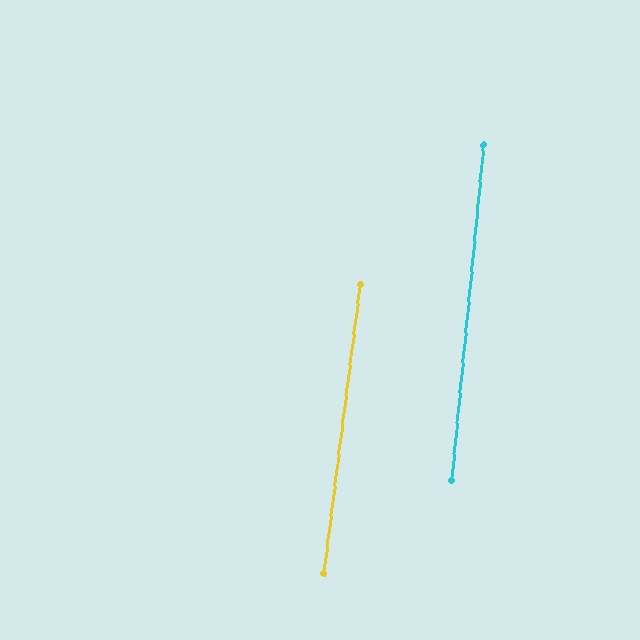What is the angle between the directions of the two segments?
Approximately 2 degrees.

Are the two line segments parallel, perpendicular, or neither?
Parallel — their directions differ by only 1.6°.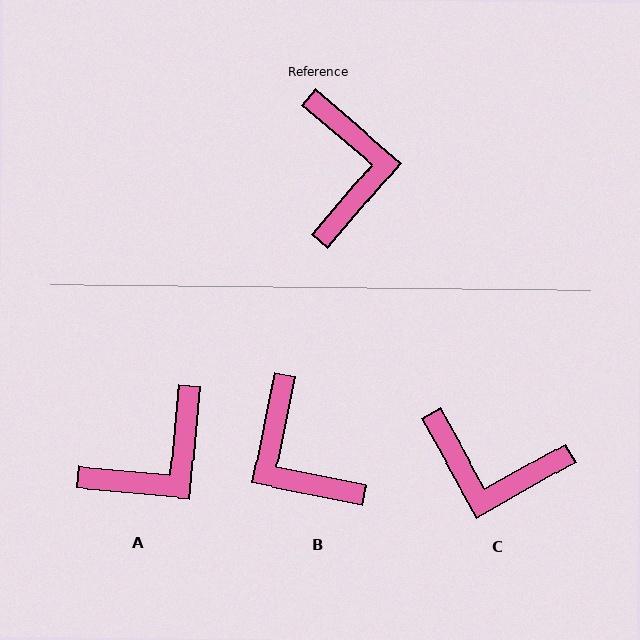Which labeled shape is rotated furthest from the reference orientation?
B, about 151 degrees away.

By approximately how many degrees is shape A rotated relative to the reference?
Approximately 55 degrees clockwise.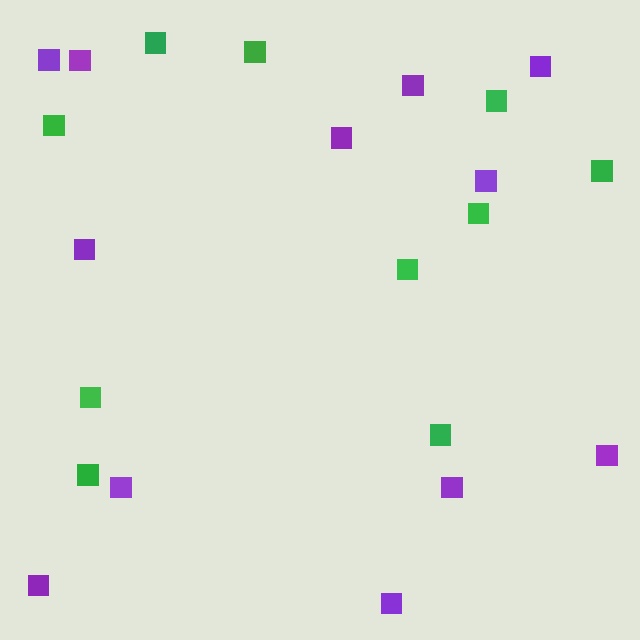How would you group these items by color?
There are 2 groups: one group of purple squares (12) and one group of green squares (10).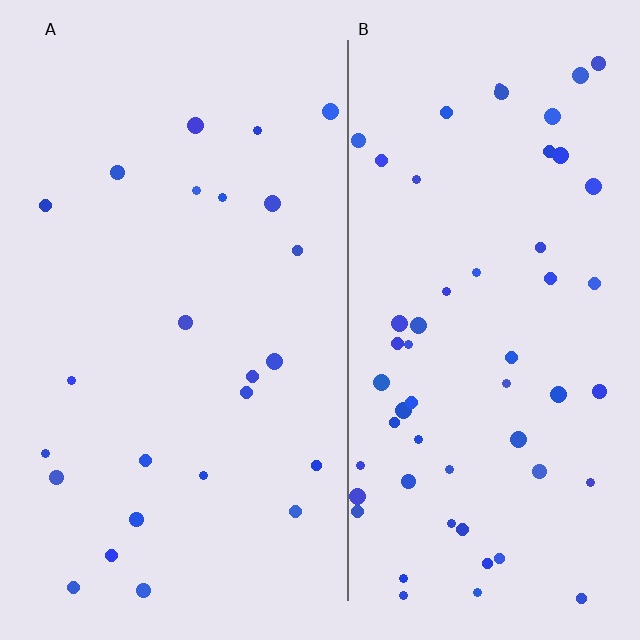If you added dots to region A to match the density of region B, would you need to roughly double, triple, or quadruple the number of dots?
Approximately double.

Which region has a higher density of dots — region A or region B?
B (the right).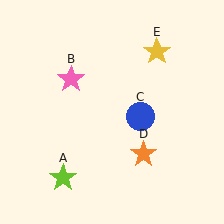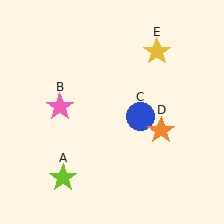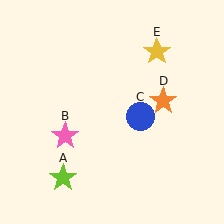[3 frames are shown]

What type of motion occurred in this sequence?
The pink star (object B), orange star (object D) rotated counterclockwise around the center of the scene.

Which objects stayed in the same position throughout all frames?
Lime star (object A) and blue circle (object C) and yellow star (object E) remained stationary.